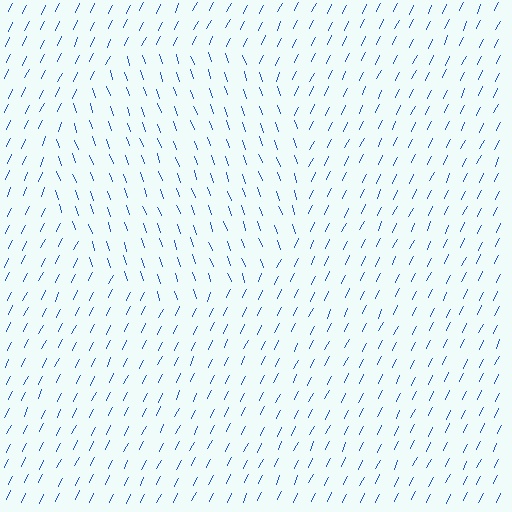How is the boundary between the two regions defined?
The boundary is defined purely by a change in line orientation (approximately 45 degrees difference). All lines are the same color and thickness.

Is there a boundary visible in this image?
Yes, there is a texture boundary formed by a change in line orientation.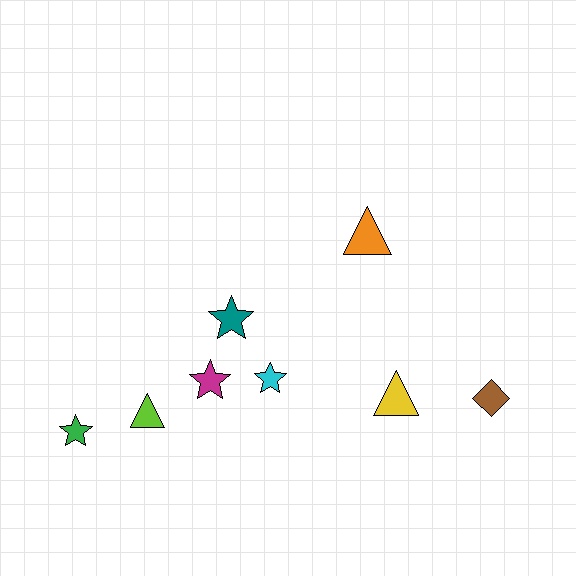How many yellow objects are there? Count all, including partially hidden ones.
There is 1 yellow object.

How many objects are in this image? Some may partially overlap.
There are 8 objects.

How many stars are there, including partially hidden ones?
There are 4 stars.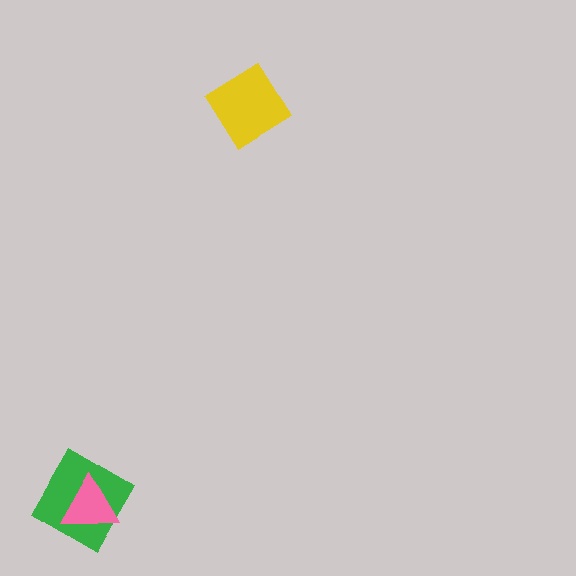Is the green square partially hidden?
Yes, it is partially covered by another shape.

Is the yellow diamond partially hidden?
No, no other shape covers it.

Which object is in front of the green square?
The pink triangle is in front of the green square.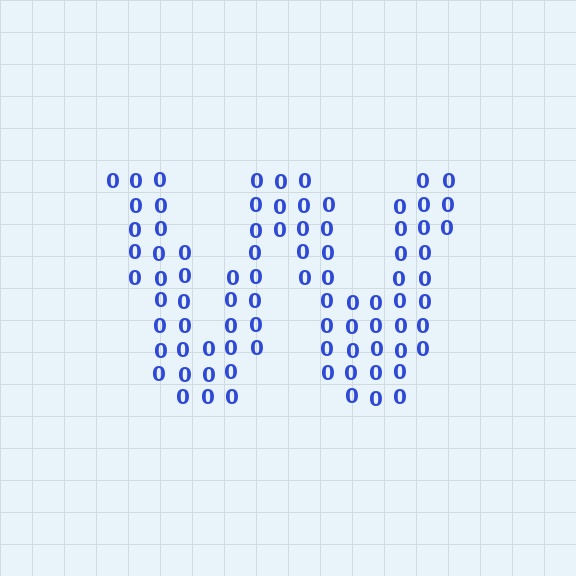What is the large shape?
The large shape is the letter W.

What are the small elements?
The small elements are digit 0's.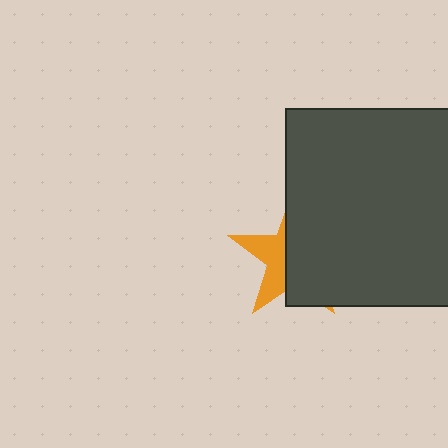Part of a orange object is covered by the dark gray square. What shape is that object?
It is a star.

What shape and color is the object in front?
The object in front is a dark gray square.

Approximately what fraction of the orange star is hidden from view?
Roughly 62% of the orange star is hidden behind the dark gray square.